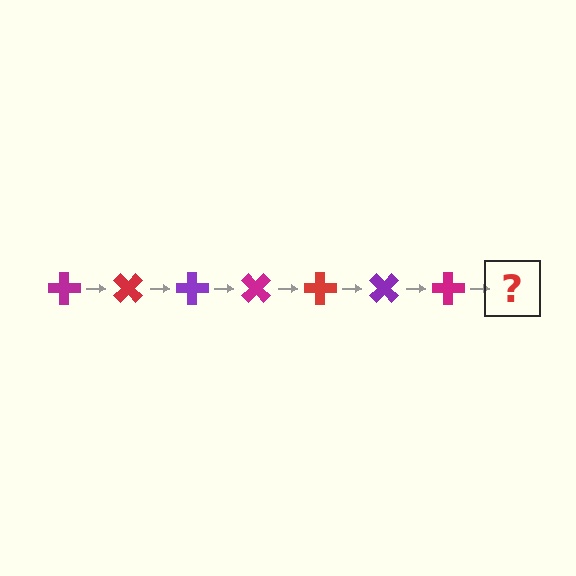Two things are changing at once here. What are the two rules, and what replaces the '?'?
The two rules are that it rotates 45 degrees each step and the color cycles through magenta, red, and purple. The '?' should be a red cross, rotated 315 degrees from the start.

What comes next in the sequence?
The next element should be a red cross, rotated 315 degrees from the start.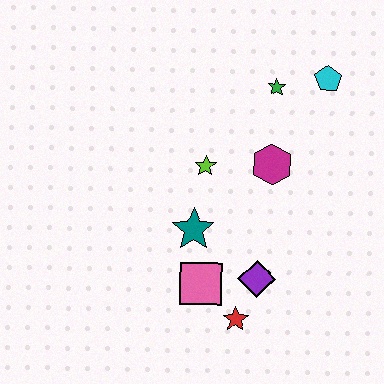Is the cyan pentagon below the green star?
No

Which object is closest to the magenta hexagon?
The lime star is closest to the magenta hexagon.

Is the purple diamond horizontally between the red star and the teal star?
No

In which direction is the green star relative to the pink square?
The green star is above the pink square.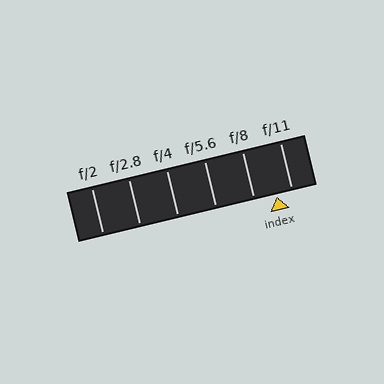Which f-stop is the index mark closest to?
The index mark is closest to f/11.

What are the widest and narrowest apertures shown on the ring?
The widest aperture shown is f/2 and the narrowest is f/11.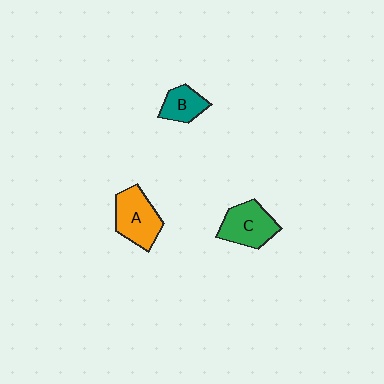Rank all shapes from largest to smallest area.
From largest to smallest: A (orange), C (green), B (teal).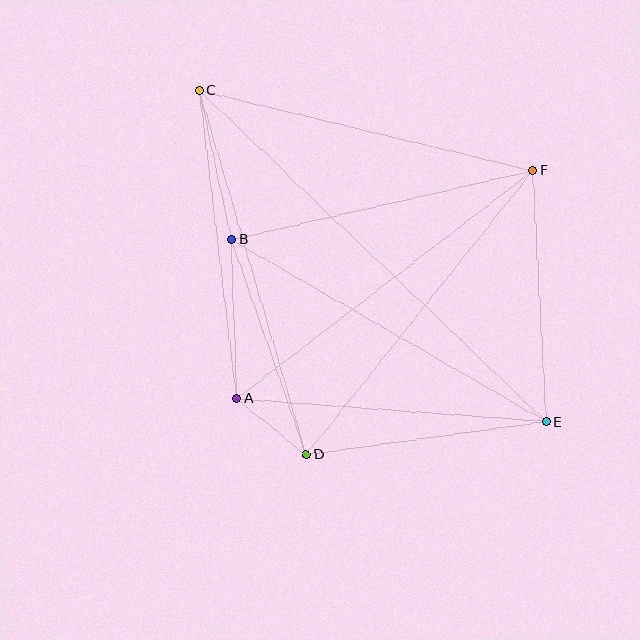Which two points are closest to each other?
Points A and D are closest to each other.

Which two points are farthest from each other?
Points C and E are farthest from each other.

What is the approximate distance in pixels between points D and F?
The distance between D and F is approximately 363 pixels.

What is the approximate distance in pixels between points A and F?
The distance between A and F is approximately 374 pixels.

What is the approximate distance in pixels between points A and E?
The distance between A and E is approximately 310 pixels.